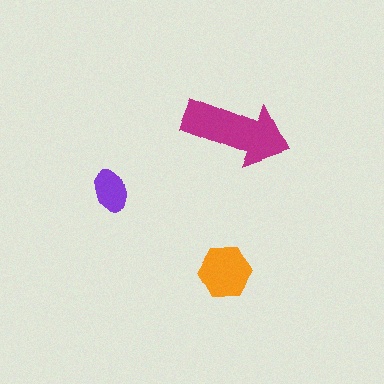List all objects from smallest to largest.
The purple ellipse, the orange hexagon, the magenta arrow.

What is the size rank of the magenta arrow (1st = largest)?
1st.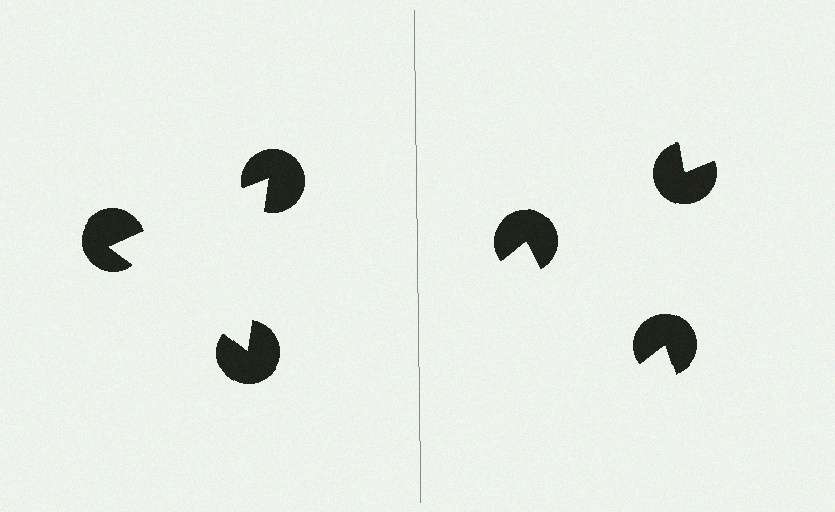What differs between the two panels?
The pac-man discs are positioned identically on both sides; only the wedge orientations differ. On the left they align to a triangle; on the right they are misaligned.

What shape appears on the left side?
An illusory triangle.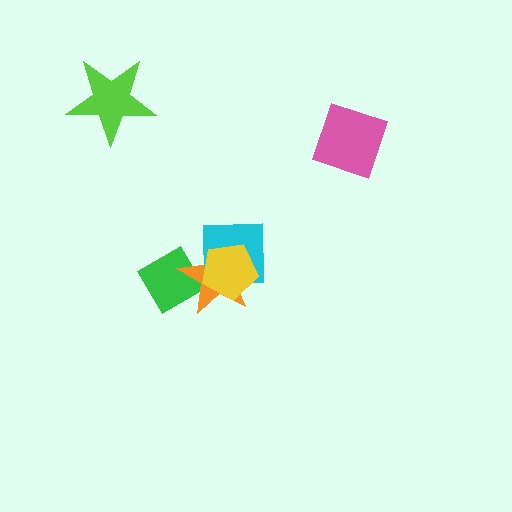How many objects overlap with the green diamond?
1 object overlaps with the green diamond.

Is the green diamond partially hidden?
Yes, it is partially covered by another shape.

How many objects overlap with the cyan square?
2 objects overlap with the cyan square.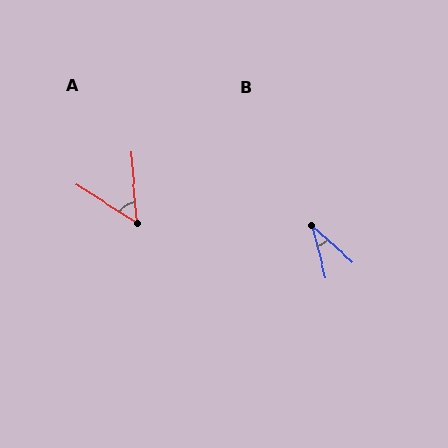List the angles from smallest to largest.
B (34°), A (53°).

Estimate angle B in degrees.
Approximately 34 degrees.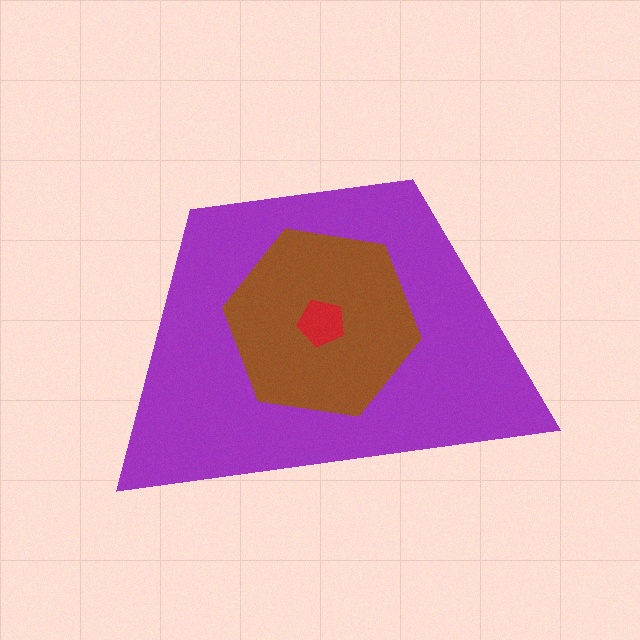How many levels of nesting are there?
3.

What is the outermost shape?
The purple trapezoid.